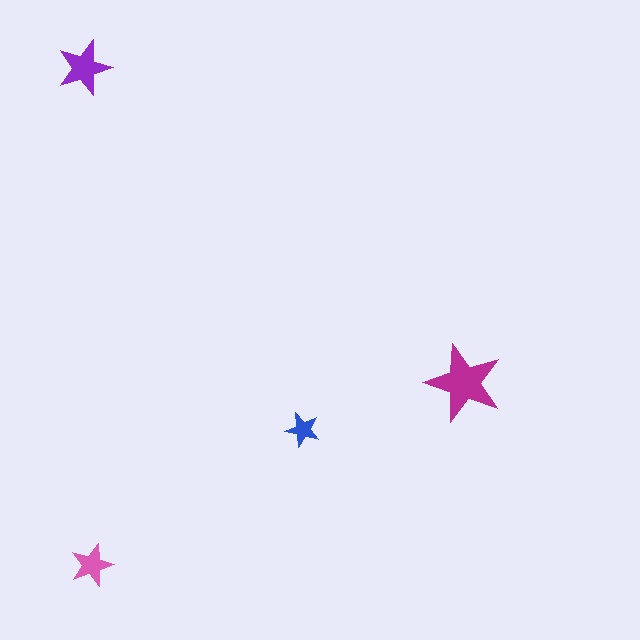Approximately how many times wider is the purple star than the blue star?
About 1.5 times wider.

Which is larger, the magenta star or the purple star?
The magenta one.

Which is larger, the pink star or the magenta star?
The magenta one.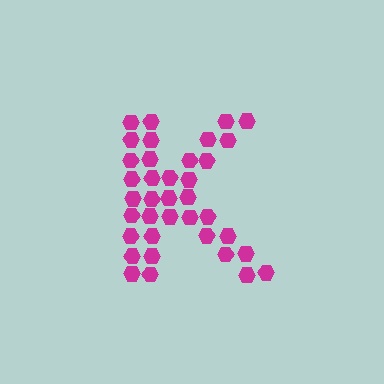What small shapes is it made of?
It is made of small hexagons.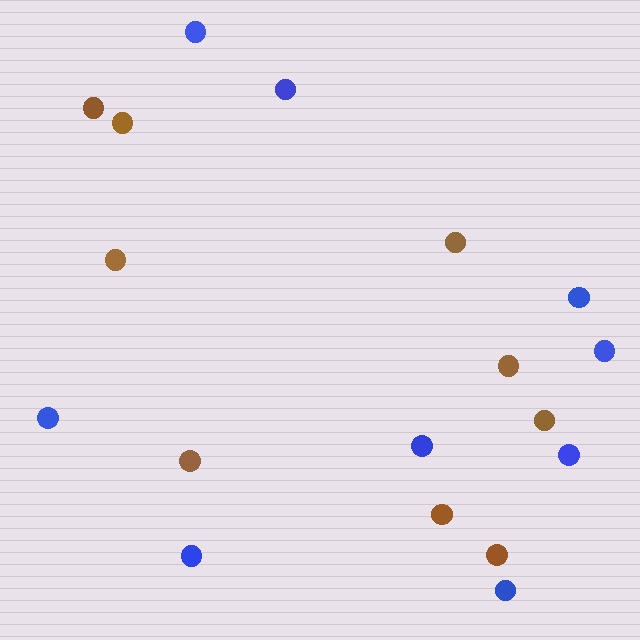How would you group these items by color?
There are 2 groups: one group of blue circles (9) and one group of brown circles (9).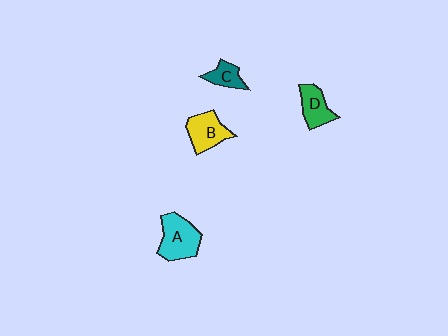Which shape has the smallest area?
Shape C (teal).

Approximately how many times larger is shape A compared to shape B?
Approximately 1.2 times.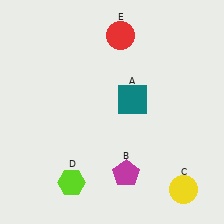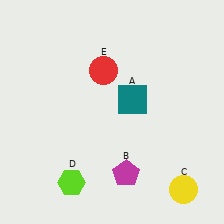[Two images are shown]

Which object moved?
The red circle (E) moved down.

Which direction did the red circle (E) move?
The red circle (E) moved down.